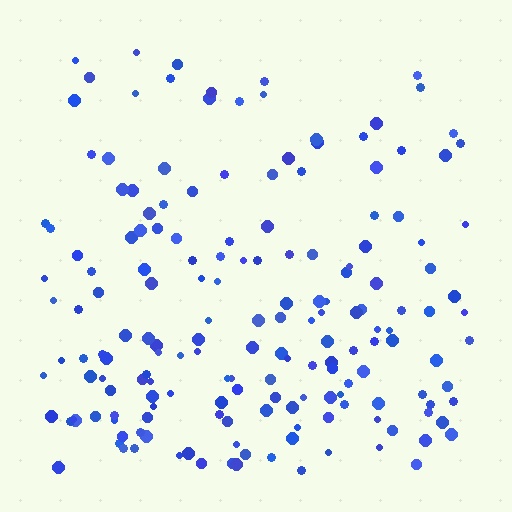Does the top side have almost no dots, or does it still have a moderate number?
Still a moderate number, just noticeably fewer than the bottom.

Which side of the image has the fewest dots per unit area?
The top.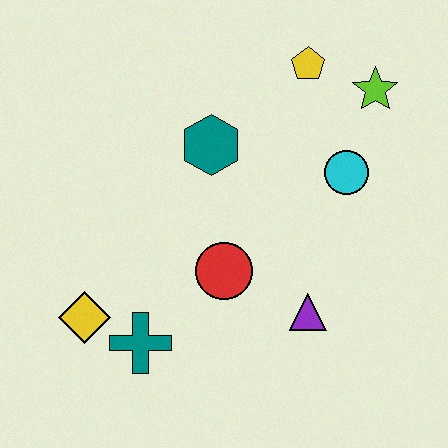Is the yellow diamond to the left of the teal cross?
Yes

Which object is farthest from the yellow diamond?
The lime star is farthest from the yellow diamond.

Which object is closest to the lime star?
The yellow pentagon is closest to the lime star.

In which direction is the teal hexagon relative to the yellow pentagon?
The teal hexagon is to the left of the yellow pentagon.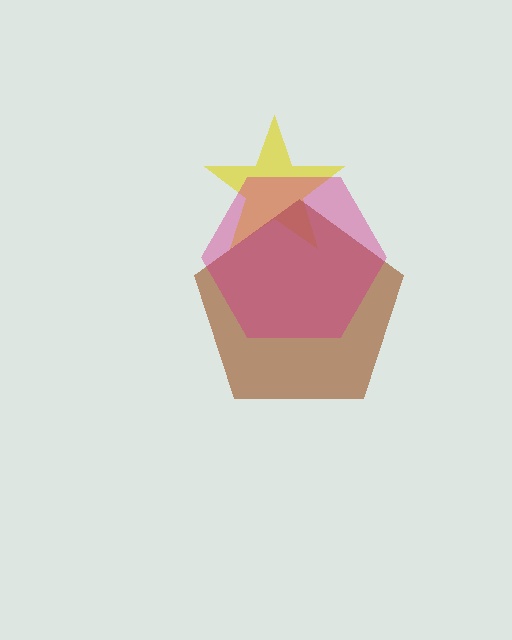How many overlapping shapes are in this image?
There are 3 overlapping shapes in the image.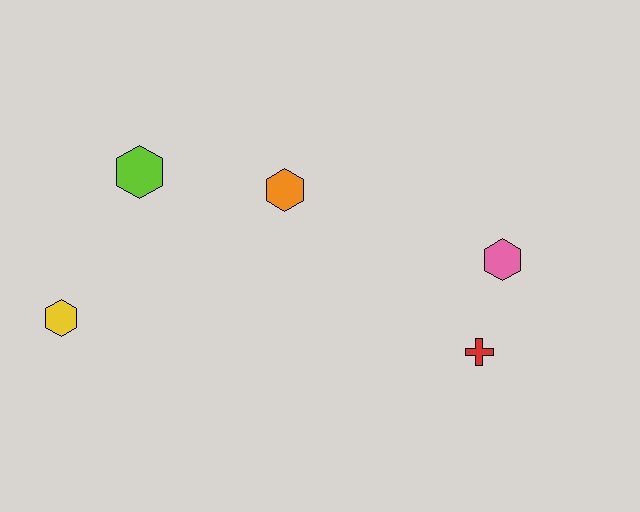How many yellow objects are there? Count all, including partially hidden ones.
There is 1 yellow object.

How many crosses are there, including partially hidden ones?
There is 1 cross.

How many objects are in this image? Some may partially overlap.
There are 5 objects.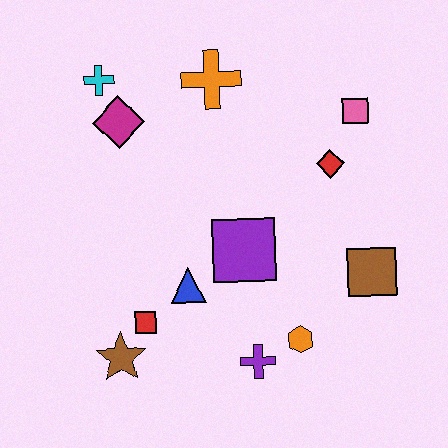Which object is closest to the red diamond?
The pink square is closest to the red diamond.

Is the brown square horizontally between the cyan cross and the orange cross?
No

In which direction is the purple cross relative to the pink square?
The purple cross is below the pink square.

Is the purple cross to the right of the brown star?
Yes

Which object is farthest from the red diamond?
The brown star is farthest from the red diamond.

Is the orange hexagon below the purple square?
Yes